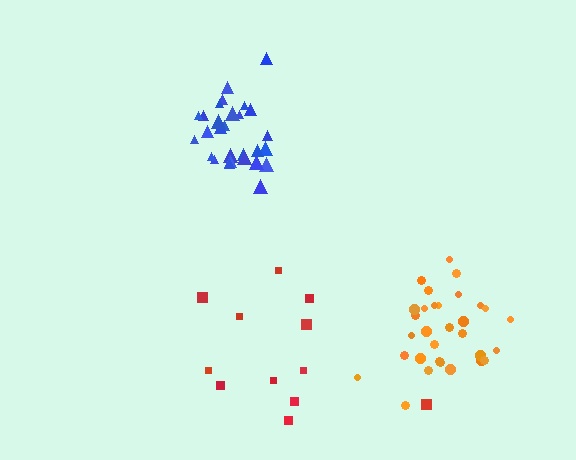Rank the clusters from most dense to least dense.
blue, orange, red.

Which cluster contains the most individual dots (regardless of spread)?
Orange (31).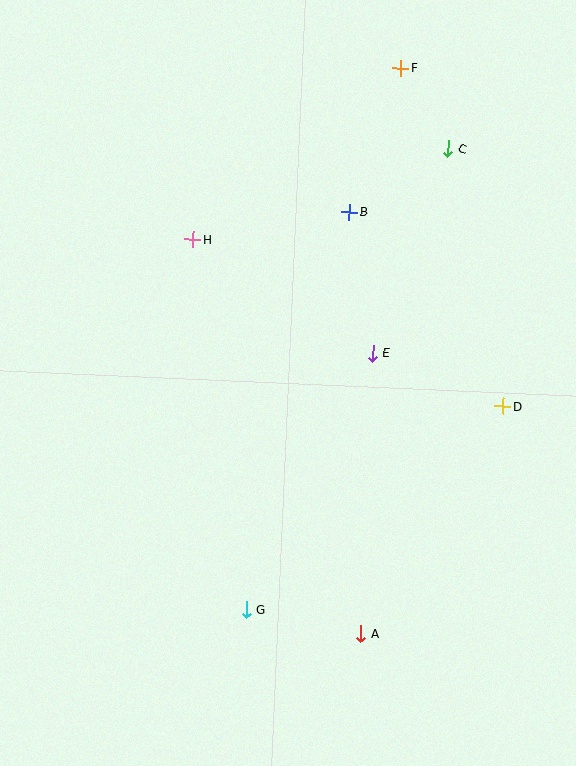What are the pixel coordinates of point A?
Point A is at (361, 634).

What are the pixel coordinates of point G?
Point G is at (246, 610).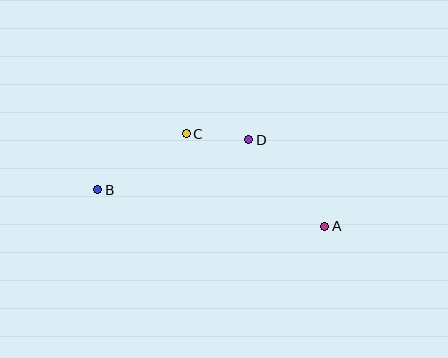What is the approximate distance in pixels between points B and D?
The distance between B and D is approximately 159 pixels.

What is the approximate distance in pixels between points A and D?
The distance between A and D is approximately 115 pixels.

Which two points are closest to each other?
Points C and D are closest to each other.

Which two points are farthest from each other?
Points A and B are farthest from each other.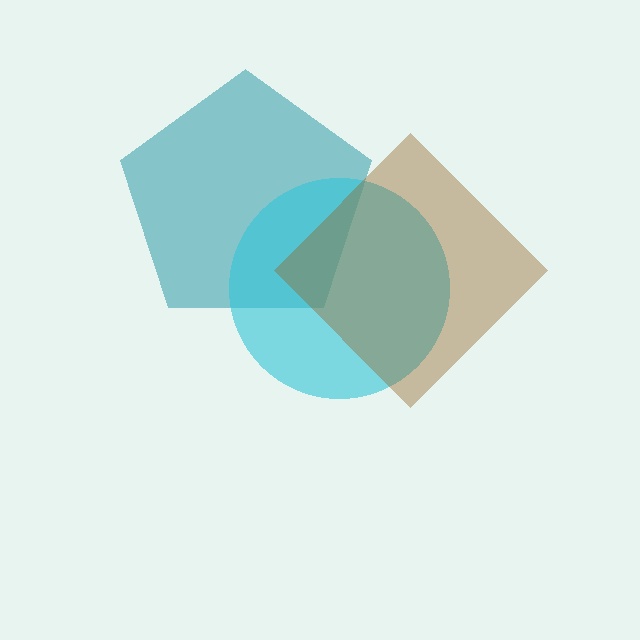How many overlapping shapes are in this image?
There are 3 overlapping shapes in the image.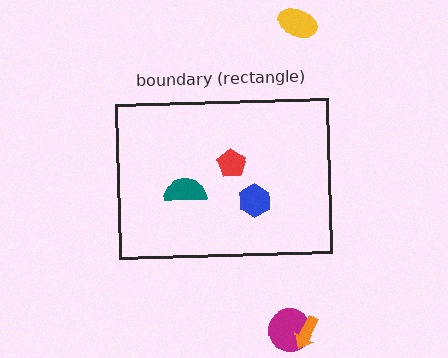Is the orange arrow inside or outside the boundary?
Outside.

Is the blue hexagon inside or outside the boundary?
Inside.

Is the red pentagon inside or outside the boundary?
Inside.